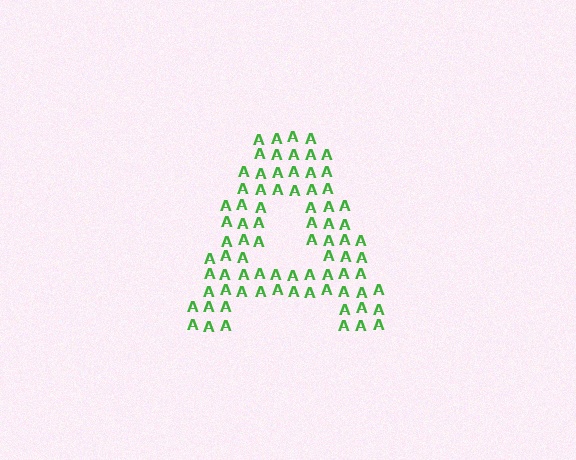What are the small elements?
The small elements are letter A's.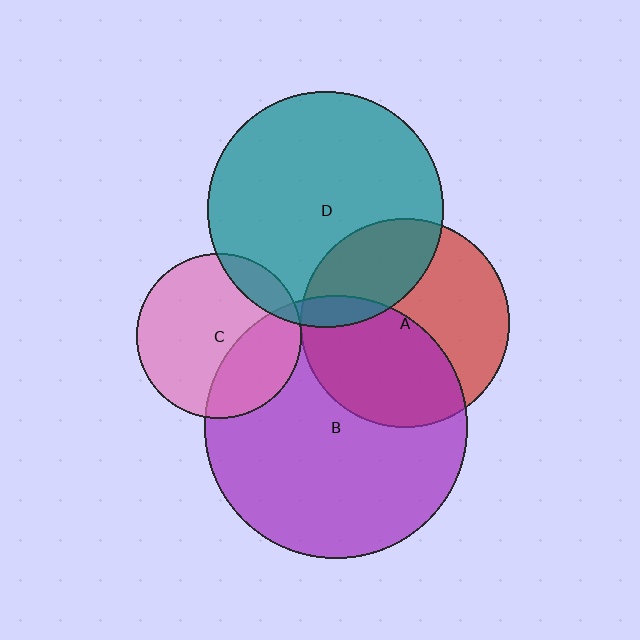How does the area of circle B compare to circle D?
Approximately 1.2 times.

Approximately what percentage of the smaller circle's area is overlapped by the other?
Approximately 10%.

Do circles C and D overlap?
Yes.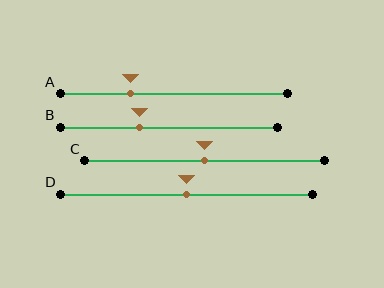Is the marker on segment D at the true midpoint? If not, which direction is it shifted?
Yes, the marker on segment D is at the true midpoint.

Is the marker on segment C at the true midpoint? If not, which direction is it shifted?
Yes, the marker on segment C is at the true midpoint.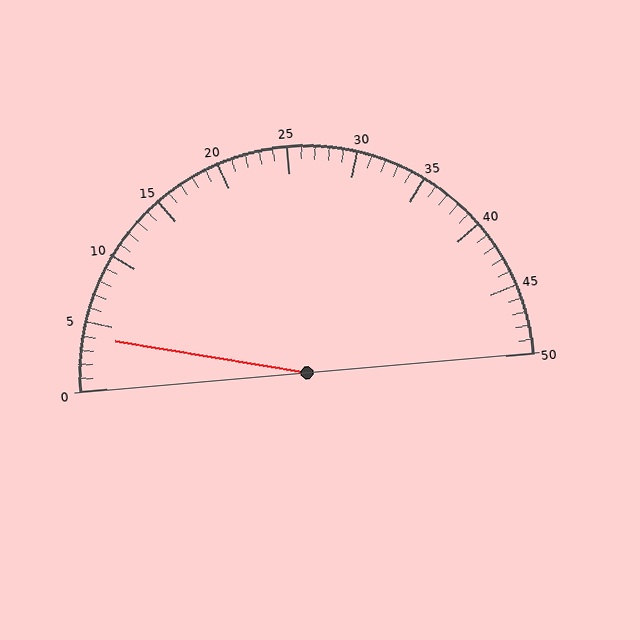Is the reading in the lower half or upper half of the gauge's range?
The reading is in the lower half of the range (0 to 50).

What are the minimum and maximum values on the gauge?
The gauge ranges from 0 to 50.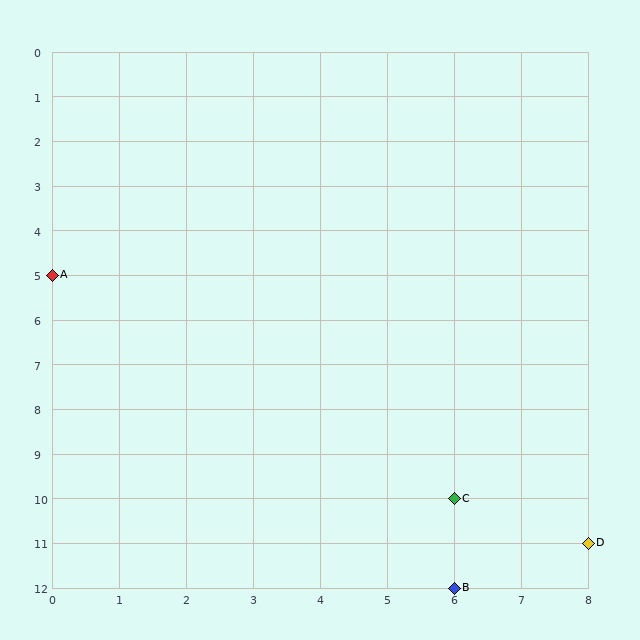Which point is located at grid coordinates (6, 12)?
Point B is at (6, 12).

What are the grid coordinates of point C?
Point C is at grid coordinates (6, 10).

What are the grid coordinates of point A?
Point A is at grid coordinates (0, 5).